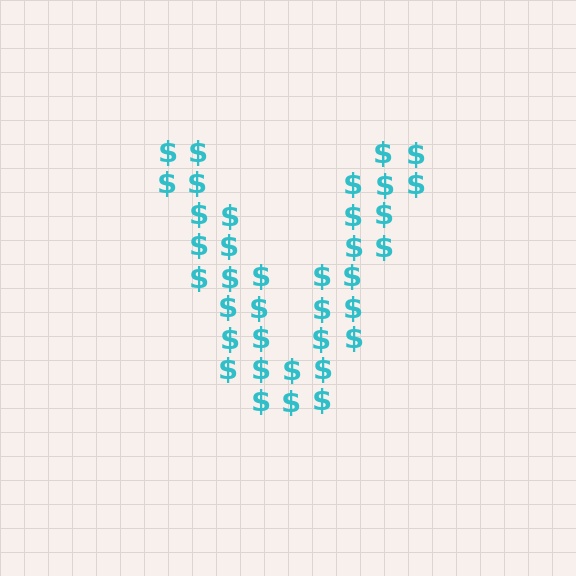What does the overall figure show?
The overall figure shows the letter V.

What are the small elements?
The small elements are dollar signs.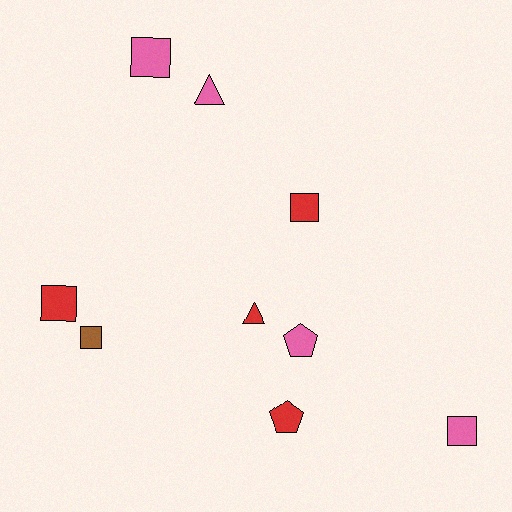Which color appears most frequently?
Pink, with 4 objects.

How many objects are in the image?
There are 9 objects.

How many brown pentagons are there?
There are no brown pentagons.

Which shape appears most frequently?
Square, with 5 objects.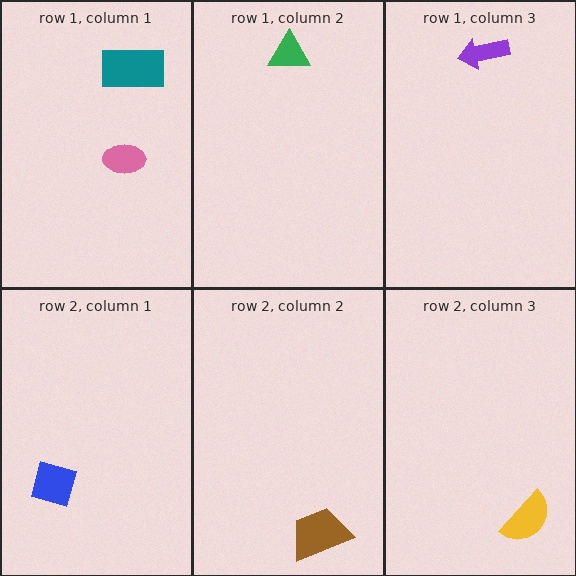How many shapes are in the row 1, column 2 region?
1.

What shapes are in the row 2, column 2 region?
The brown trapezoid.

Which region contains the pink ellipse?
The row 1, column 1 region.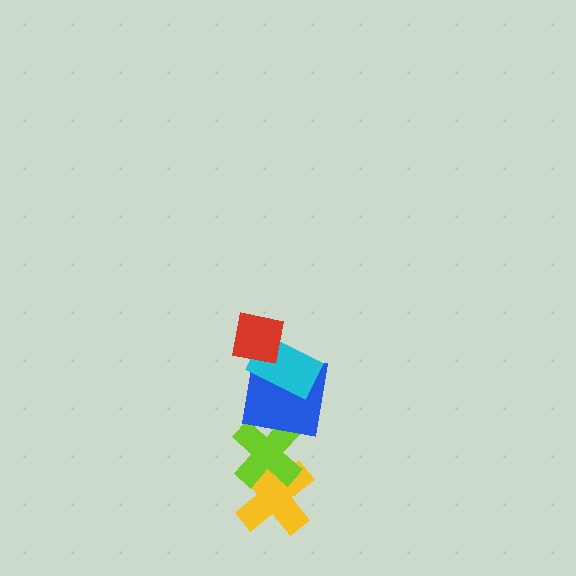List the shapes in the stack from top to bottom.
From top to bottom: the red square, the cyan rectangle, the blue square, the lime cross, the yellow cross.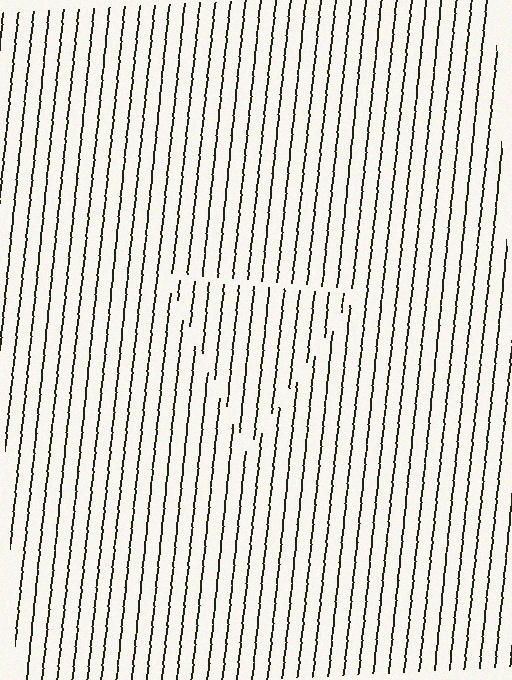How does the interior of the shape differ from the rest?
The interior of the shape contains the same grating, shifted by half a period — the contour is defined by the phase discontinuity where line-ends from the inner and outer gratings abut.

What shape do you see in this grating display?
An illusory triangle. The interior of the shape contains the same grating, shifted by half a period — the contour is defined by the phase discontinuity where line-ends from the inner and outer gratings abut.